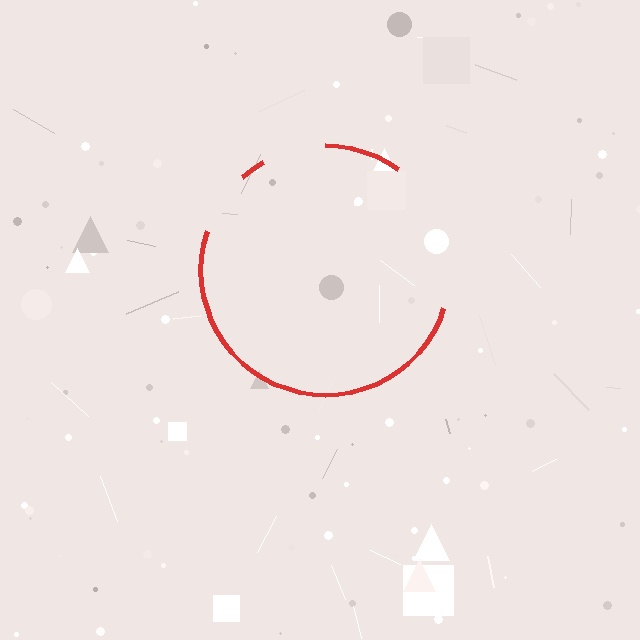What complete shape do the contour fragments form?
The contour fragments form a circle.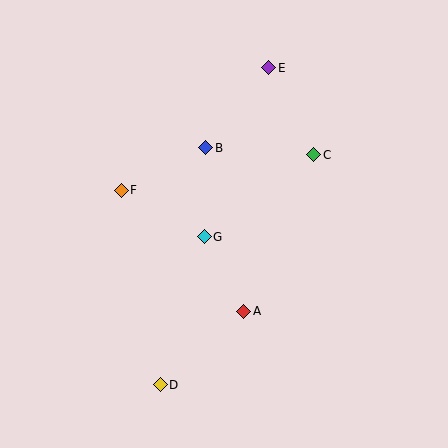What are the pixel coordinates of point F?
Point F is at (121, 190).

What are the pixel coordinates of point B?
Point B is at (206, 148).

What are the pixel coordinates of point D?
Point D is at (160, 385).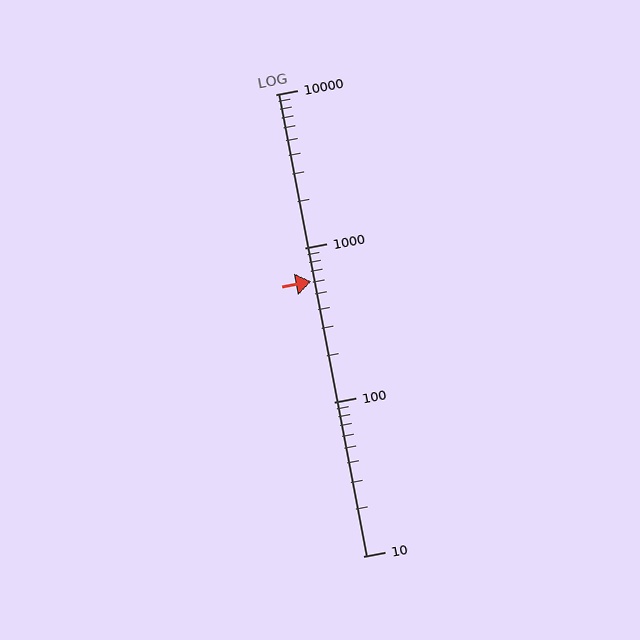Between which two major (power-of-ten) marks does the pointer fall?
The pointer is between 100 and 1000.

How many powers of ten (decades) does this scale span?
The scale spans 3 decades, from 10 to 10000.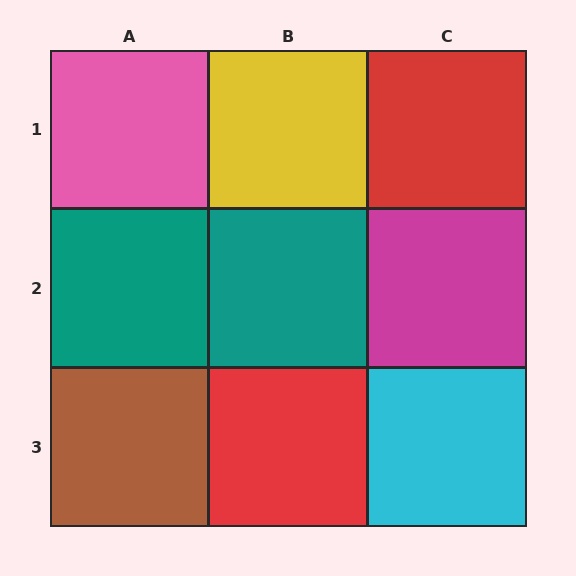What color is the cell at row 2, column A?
Teal.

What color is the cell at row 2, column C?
Magenta.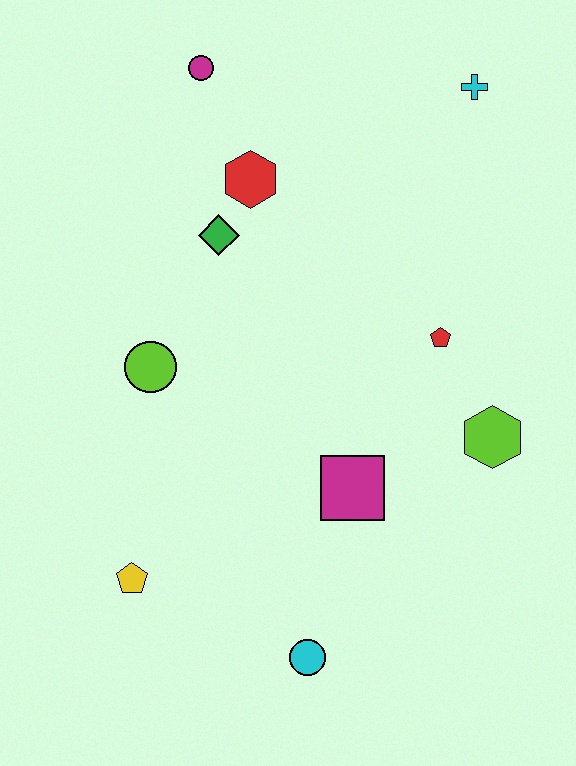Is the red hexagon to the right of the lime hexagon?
No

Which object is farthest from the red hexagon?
The cyan circle is farthest from the red hexagon.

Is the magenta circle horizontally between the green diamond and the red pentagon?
No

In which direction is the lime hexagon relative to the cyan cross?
The lime hexagon is below the cyan cross.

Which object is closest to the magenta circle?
The red hexagon is closest to the magenta circle.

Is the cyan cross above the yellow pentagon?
Yes